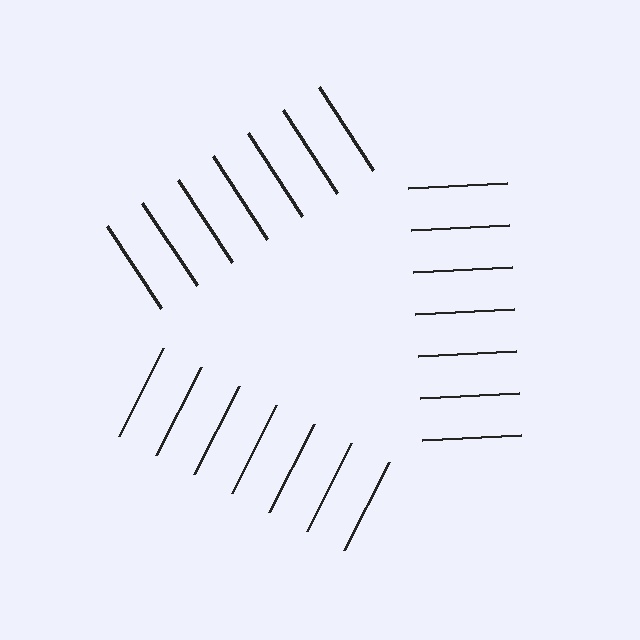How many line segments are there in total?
21 — 7 along each of the 3 edges.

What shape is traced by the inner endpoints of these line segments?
An illusory triangle — the line segments terminate on its edges but no continuous stroke is drawn.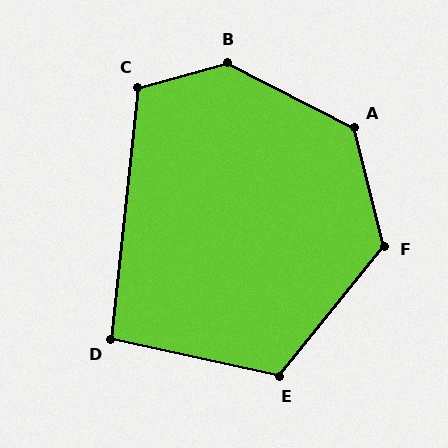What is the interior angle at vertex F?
Approximately 127 degrees (obtuse).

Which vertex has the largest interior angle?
B, at approximately 137 degrees.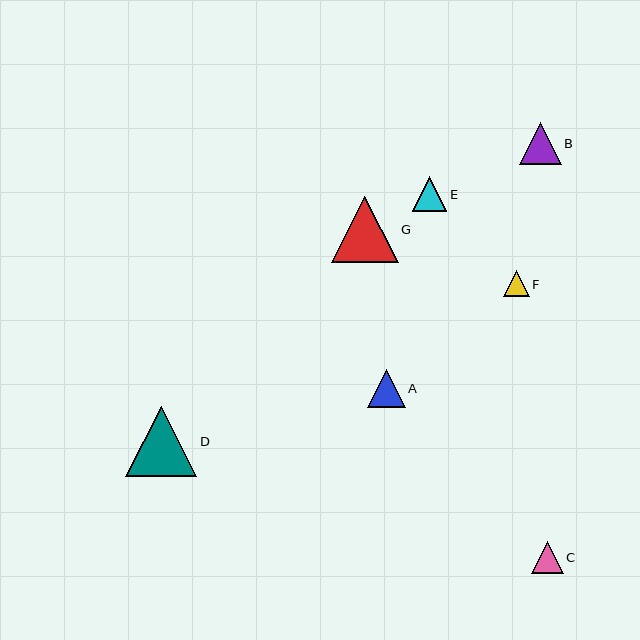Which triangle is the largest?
Triangle D is the largest with a size of approximately 71 pixels.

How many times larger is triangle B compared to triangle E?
Triangle B is approximately 1.2 times the size of triangle E.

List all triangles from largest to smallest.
From largest to smallest: D, G, B, A, E, C, F.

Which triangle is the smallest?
Triangle F is the smallest with a size of approximately 26 pixels.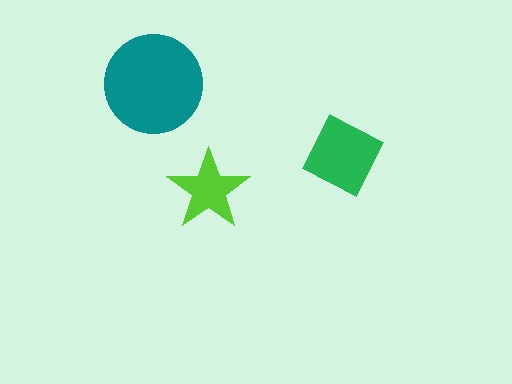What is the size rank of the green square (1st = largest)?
2nd.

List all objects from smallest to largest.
The lime star, the green square, the teal circle.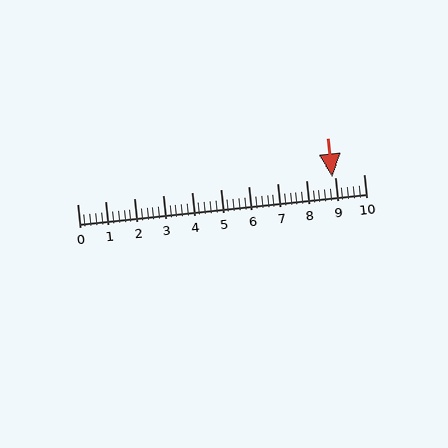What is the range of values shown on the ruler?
The ruler shows values from 0 to 10.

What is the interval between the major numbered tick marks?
The major tick marks are spaced 1 units apart.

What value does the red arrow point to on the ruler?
The red arrow points to approximately 8.9.